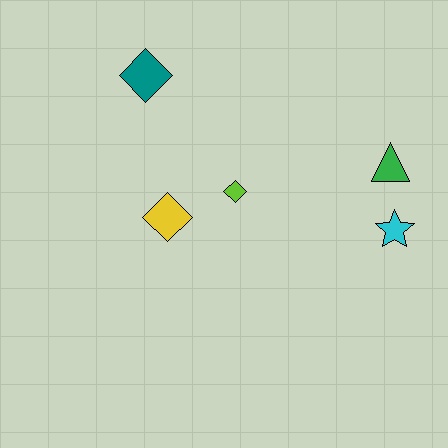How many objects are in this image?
There are 5 objects.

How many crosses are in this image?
There are no crosses.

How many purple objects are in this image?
There are no purple objects.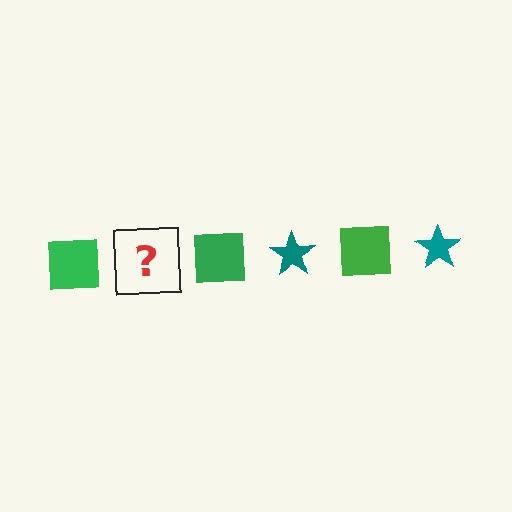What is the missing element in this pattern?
The missing element is a teal star.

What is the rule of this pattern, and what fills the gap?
The rule is that the pattern alternates between green square and teal star. The gap should be filled with a teal star.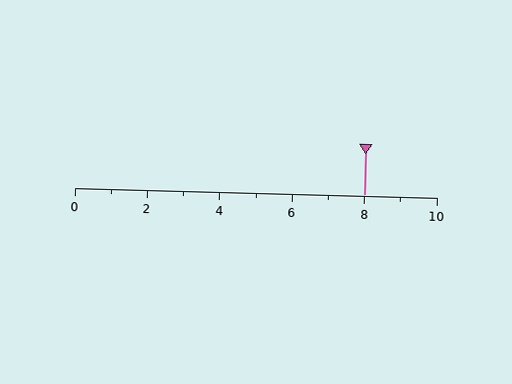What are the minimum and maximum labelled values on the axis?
The axis runs from 0 to 10.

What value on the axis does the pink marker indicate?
The marker indicates approximately 8.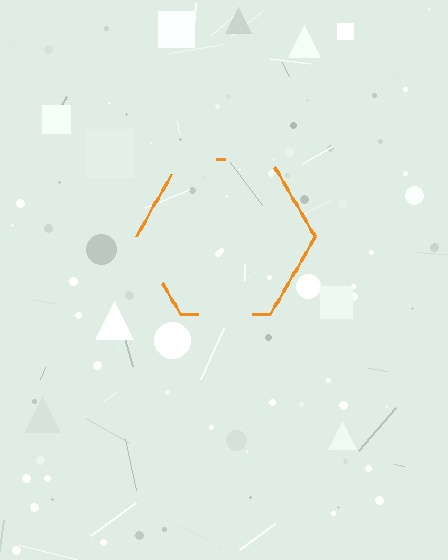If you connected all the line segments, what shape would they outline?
They would outline a hexagon.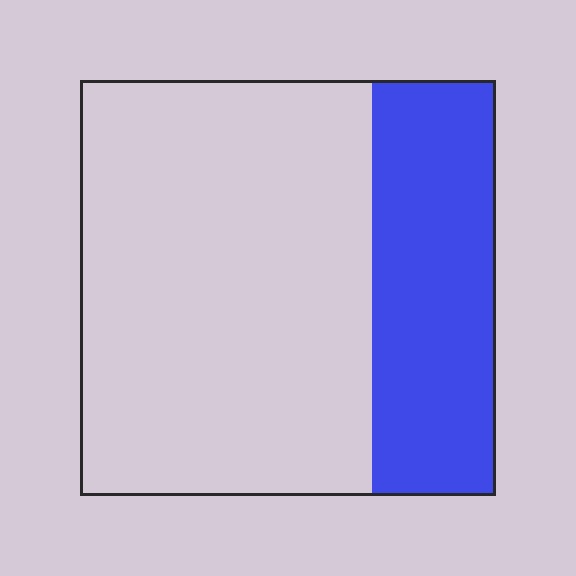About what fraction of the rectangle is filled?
About one third (1/3).